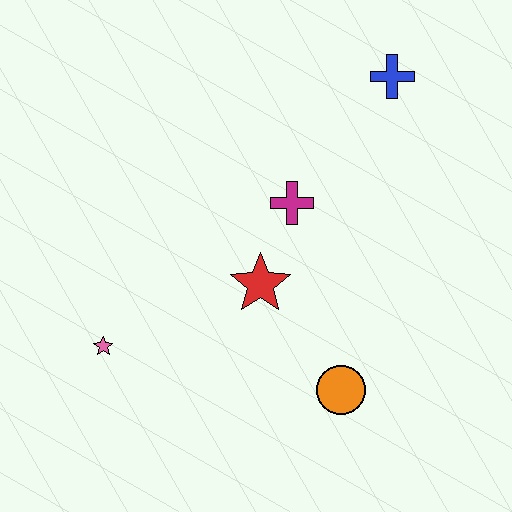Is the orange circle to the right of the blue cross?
No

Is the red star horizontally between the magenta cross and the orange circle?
No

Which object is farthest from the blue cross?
The pink star is farthest from the blue cross.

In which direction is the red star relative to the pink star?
The red star is to the right of the pink star.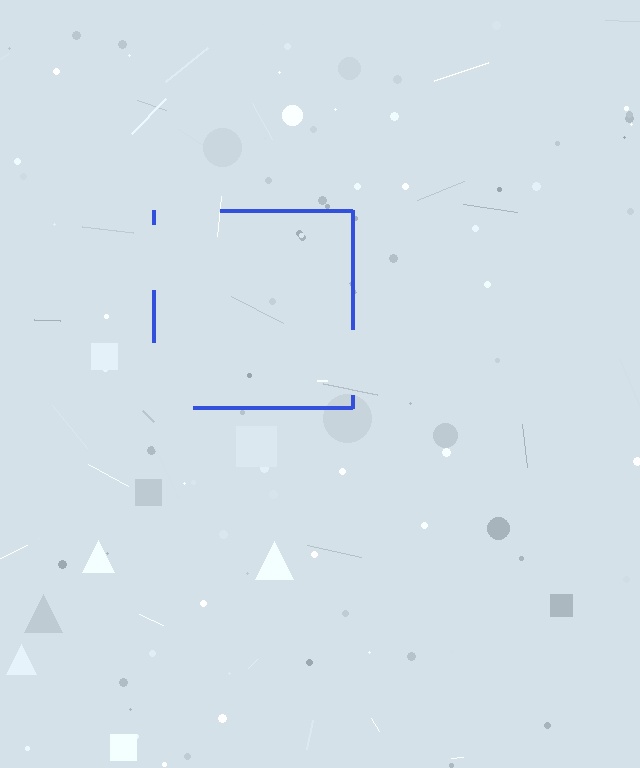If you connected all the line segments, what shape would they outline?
They would outline a square.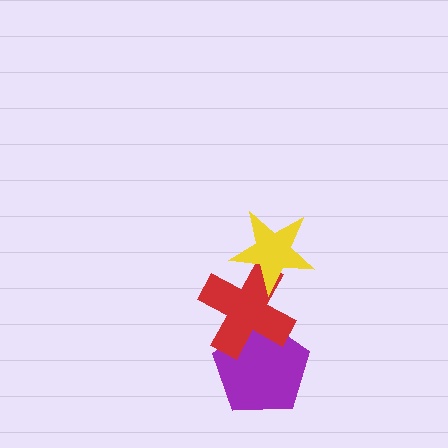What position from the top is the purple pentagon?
The purple pentagon is 3rd from the top.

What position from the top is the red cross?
The red cross is 2nd from the top.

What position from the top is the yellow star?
The yellow star is 1st from the top.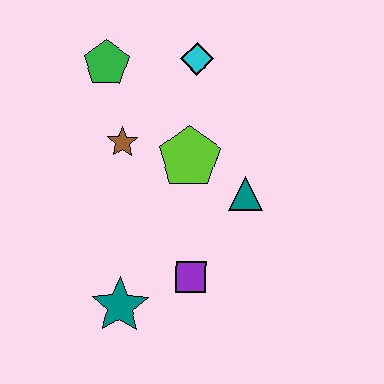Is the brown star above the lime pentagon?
Yes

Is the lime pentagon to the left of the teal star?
No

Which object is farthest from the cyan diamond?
The teal star is farthest from the cyan diamond.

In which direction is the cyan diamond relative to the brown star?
The cyan diamond is above the brown star.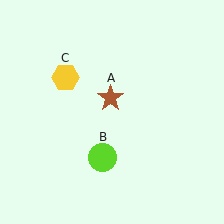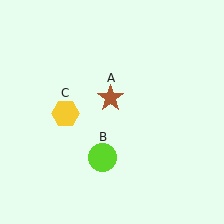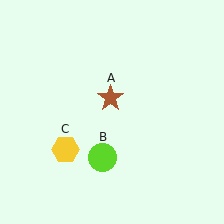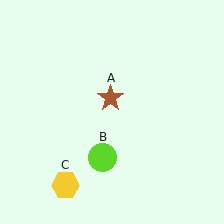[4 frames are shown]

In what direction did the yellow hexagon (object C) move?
The yellow hexagon (object C) moved down.